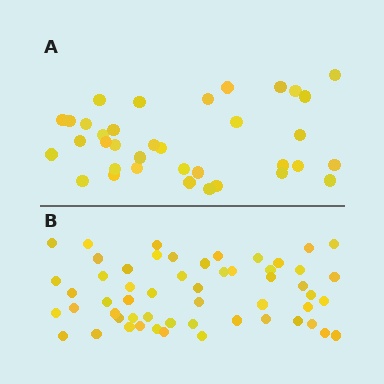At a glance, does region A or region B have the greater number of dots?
Region B (the bottom region) has more dots.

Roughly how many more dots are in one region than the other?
Region B has approximately 20 more dots than region A.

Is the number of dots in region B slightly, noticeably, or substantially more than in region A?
Region B has substantially more. The ratio is roughly 1.5 to 1.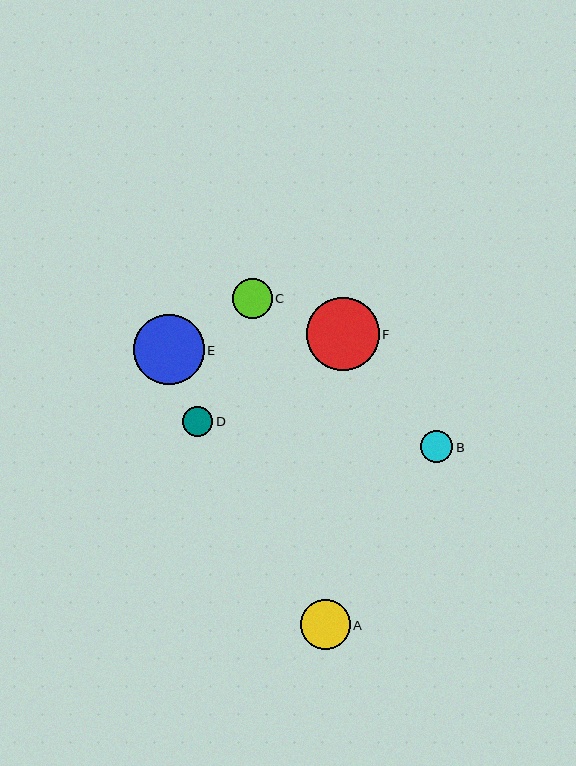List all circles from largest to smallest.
From largest to smallest: F, E, A, C, B, D.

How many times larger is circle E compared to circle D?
Circle E is approximately 2.3 times the size of circle D.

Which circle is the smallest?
Circle D is the smallest with a size of approximately 30 pixels.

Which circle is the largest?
Circle F is the largest with a size of approximately 73 pixels.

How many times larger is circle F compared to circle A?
Circle F is approximately 1.5 times the size of circle A.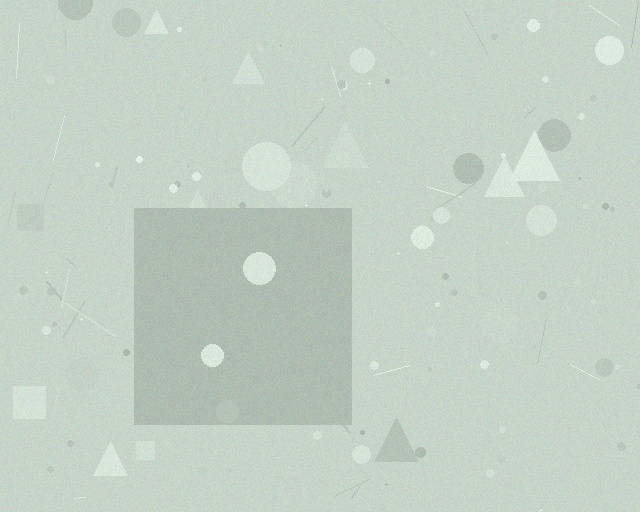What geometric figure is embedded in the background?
A square is embedded in the background.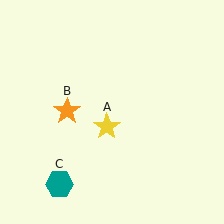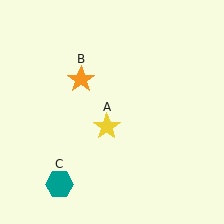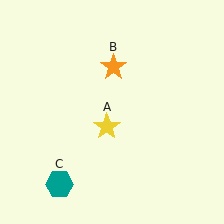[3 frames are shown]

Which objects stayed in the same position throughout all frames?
Yellow star (object A) and teal hexagon (object C) remained stationary.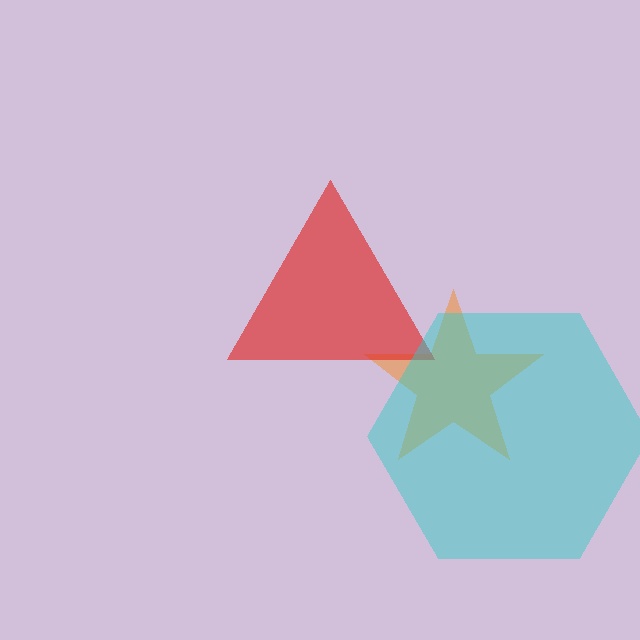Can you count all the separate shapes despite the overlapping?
Yes, there are 3 separate shapes.